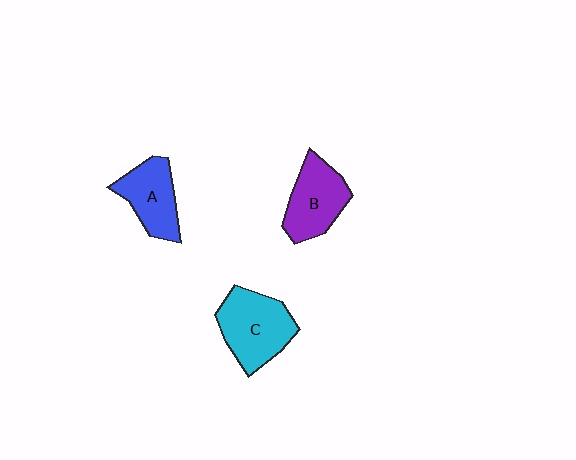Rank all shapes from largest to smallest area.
From largest to smallest: C (cyan), B (purple), A (blue).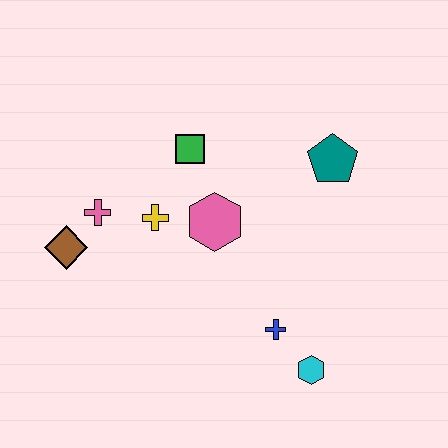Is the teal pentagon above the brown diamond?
Yes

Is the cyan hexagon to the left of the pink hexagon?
No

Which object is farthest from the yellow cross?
The cyan hexagon is farthest from the yellow cross.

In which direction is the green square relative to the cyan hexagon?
The green square is above the cyan hexagon.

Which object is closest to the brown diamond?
The pink cross is closest to the brown diamond.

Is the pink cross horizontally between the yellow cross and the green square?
No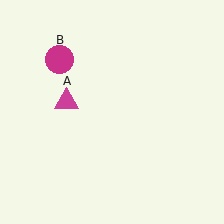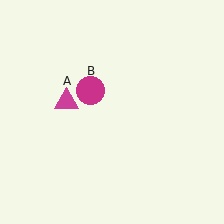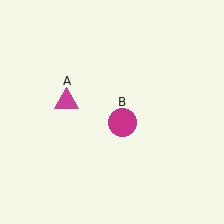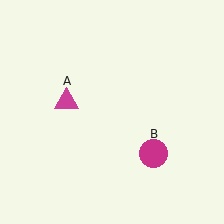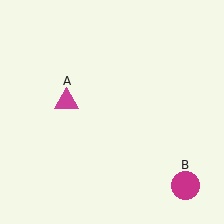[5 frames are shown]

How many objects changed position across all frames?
1 object changed position: magenta circle (object B).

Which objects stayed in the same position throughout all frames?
Magenta triangle (object A) remained stationary.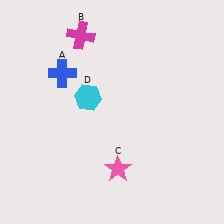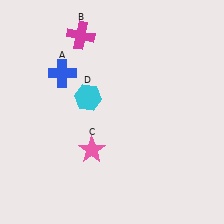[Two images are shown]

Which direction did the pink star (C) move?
The pink star (C) moved left.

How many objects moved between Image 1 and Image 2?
1 object moved between the two images.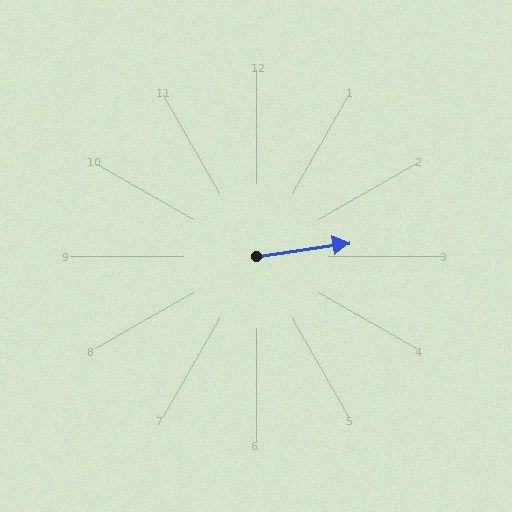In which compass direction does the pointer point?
East.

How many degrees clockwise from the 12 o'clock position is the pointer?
Approximately 82 degrees.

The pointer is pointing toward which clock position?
Roughly 3 o'clock.